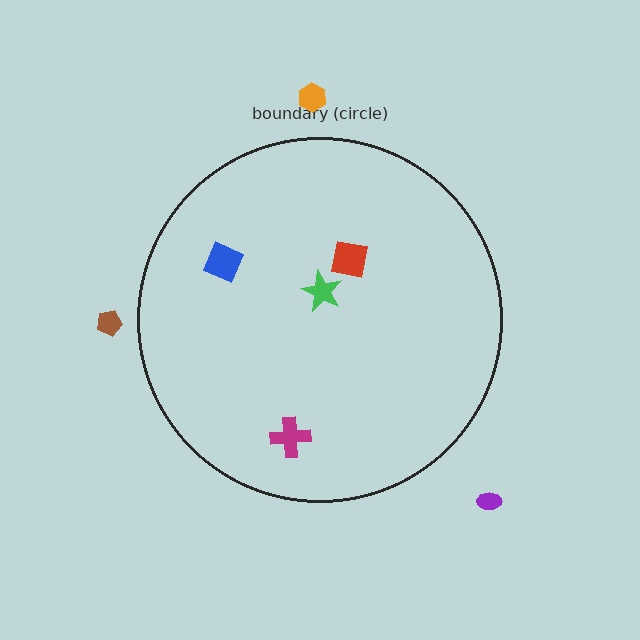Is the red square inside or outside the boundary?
Inside.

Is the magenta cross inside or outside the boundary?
Inside.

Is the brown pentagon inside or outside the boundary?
Outside.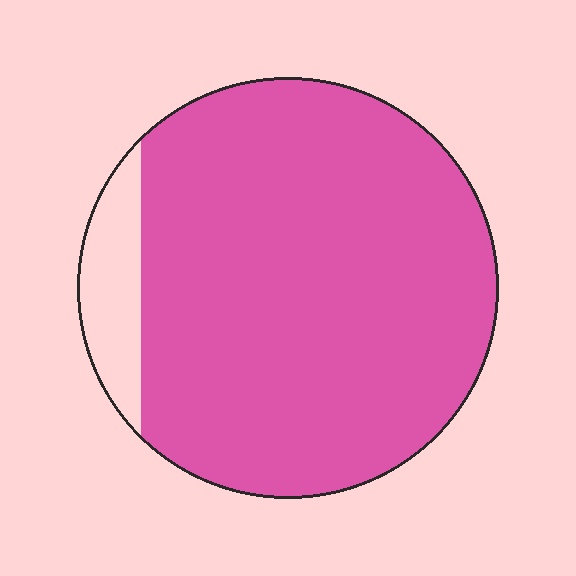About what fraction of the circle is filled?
About nine tenths (9/10).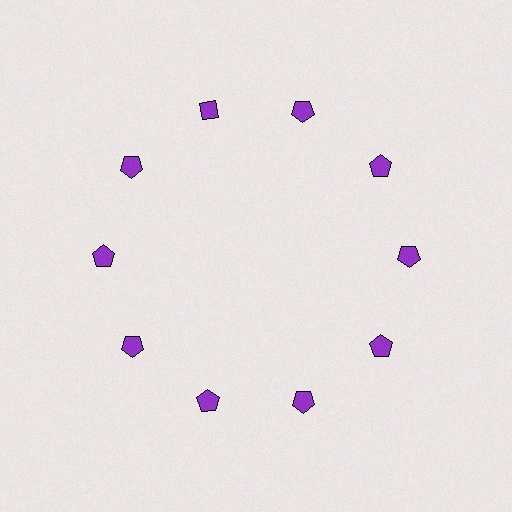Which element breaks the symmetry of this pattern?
The purple diamond at roughly the 11 o'clock position breaks the symmetry. All other shapes are purple pentagons.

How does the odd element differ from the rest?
It has a different shape: diamond instead of pentagon.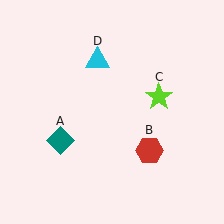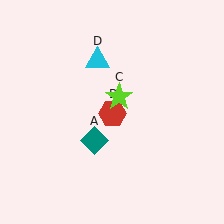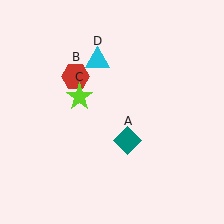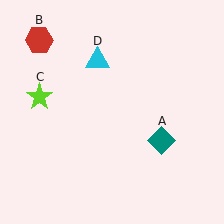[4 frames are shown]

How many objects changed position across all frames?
3 objects changed position: teal diamond (object A), red hexagon (object B), lime star (object C).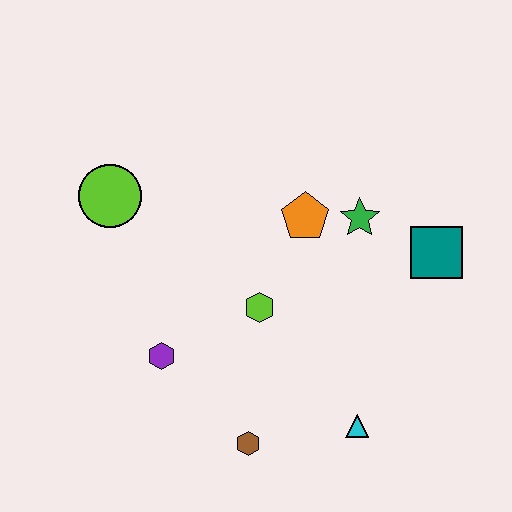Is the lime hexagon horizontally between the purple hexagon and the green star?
Yes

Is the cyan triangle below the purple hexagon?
Yes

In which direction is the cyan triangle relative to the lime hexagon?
The cyan triangle is below the lime hexagon.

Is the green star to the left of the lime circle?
No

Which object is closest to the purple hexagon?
The lime hexagon is closest to the purple hexagon.